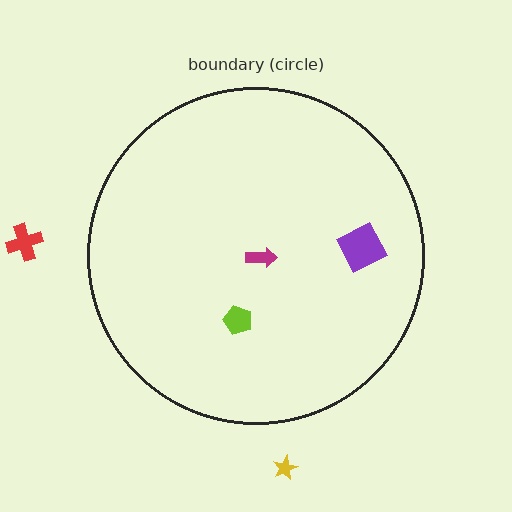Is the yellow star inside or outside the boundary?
Outside.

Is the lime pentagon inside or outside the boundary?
Inside.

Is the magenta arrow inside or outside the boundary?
Inside.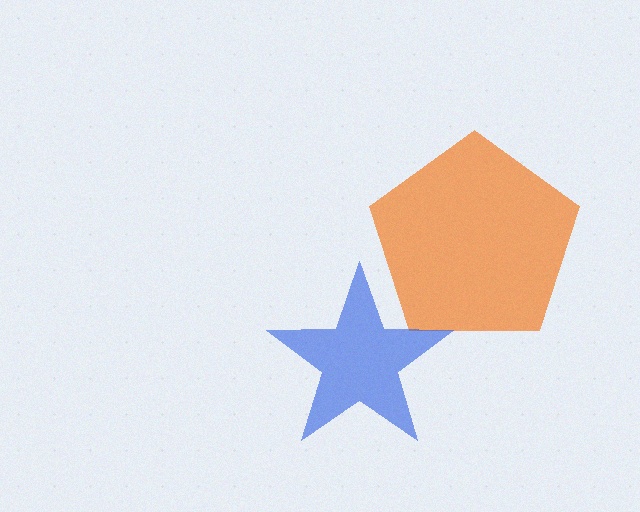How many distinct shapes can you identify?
There are 2 distinct shapes: an orange pentagon, a blue star.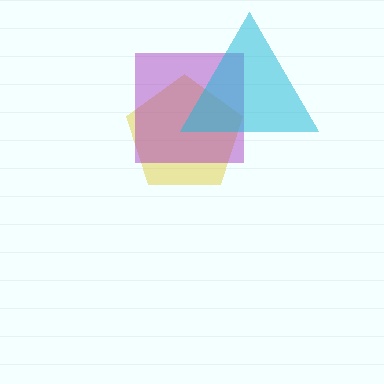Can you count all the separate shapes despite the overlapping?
Yes, there are 3 separate shapes.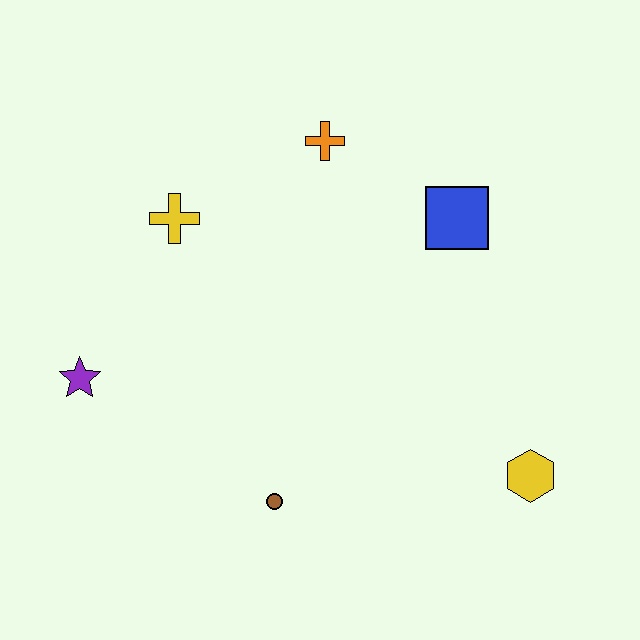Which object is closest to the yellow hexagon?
The brown circle is closest to the yellow hexagon.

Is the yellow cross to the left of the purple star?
No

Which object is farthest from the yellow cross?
The yellow hexagon is farthest from the yellow cross.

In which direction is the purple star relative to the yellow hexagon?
The purple star is to the left of the yellow hexagon.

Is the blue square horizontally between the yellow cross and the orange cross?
No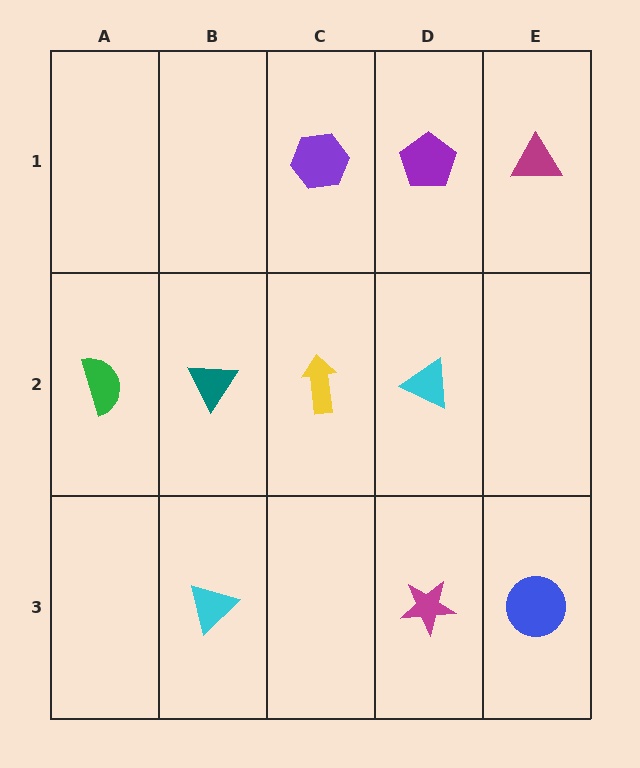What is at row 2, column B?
A teal triangle.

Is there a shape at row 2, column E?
No, that cell is empty.